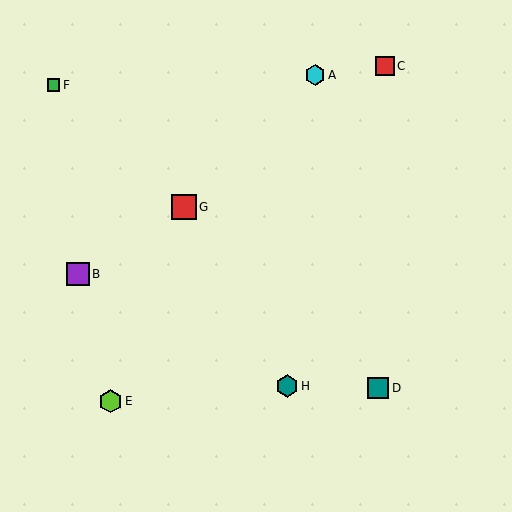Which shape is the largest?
The red square (labeled G) is the largest.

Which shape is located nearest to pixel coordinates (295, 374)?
The teal hexagon (labeled H) at (287, 386) is nearest to that location.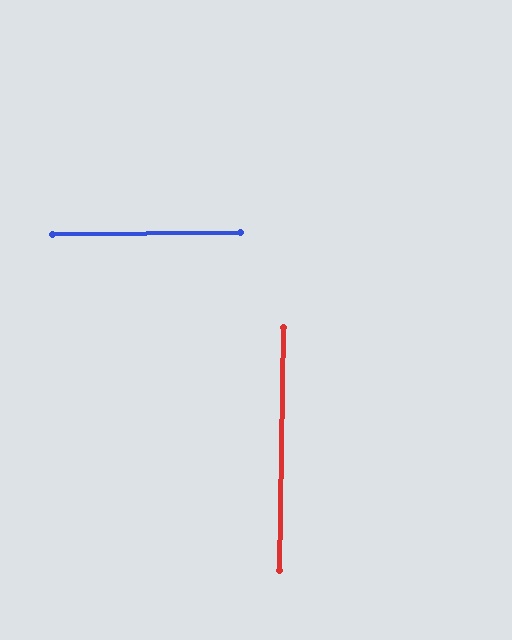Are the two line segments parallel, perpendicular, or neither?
Perpendicular — they meet at approximately 88°.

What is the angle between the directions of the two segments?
Approximately 88 degrees.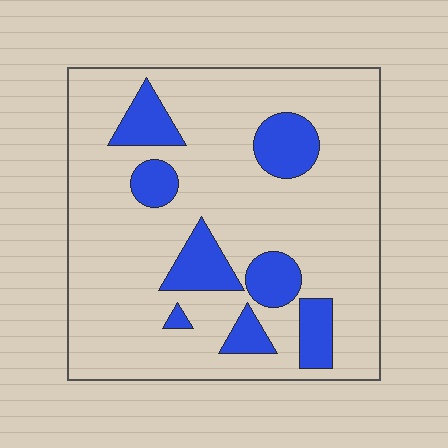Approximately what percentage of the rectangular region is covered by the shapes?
Approximately 20%.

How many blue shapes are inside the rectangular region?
8.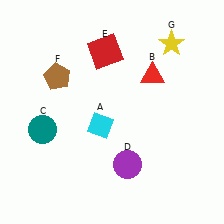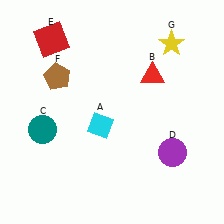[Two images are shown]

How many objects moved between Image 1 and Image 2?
2 objects moved between the two images.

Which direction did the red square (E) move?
The red square (E) moved left.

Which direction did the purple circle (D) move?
The purple circle (D) moved right.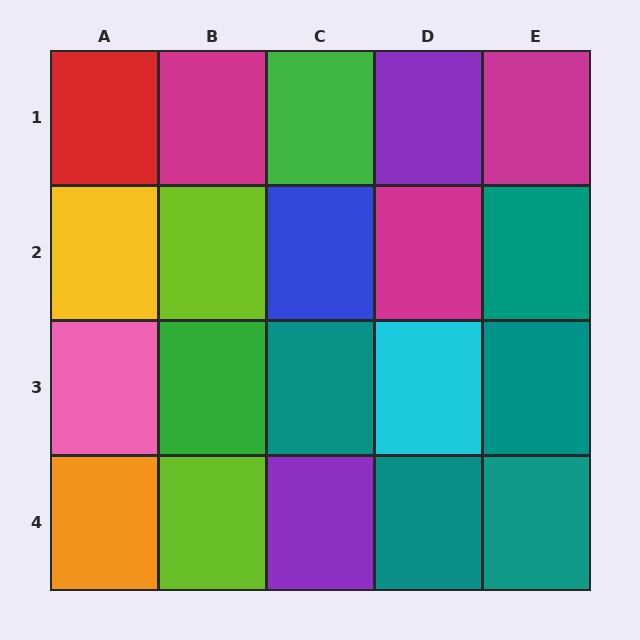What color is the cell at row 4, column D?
Teal.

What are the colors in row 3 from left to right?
Pink, green, teal, cyan, teal.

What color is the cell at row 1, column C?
Green.